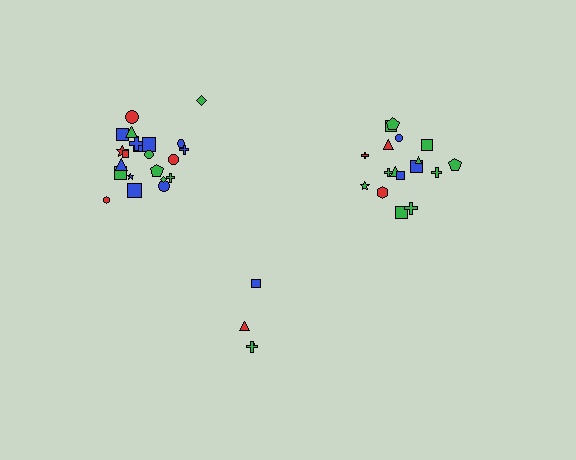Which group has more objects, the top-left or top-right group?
The top-left group.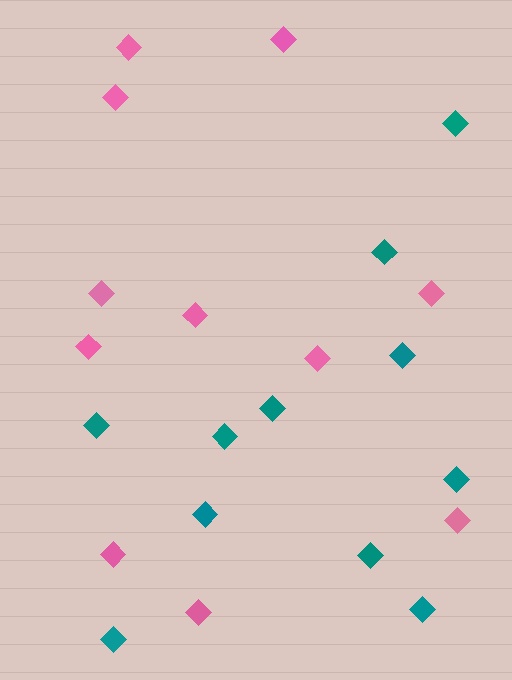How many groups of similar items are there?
There are 2 groups: one group of pink diamonds (11) and one group of teal diamonds (11).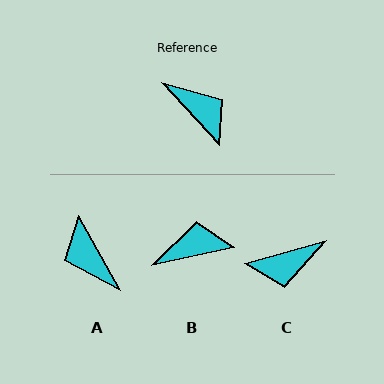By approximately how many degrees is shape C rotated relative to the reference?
Approximately 117 degrees clockwise.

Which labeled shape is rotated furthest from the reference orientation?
A, about 167 degrees away.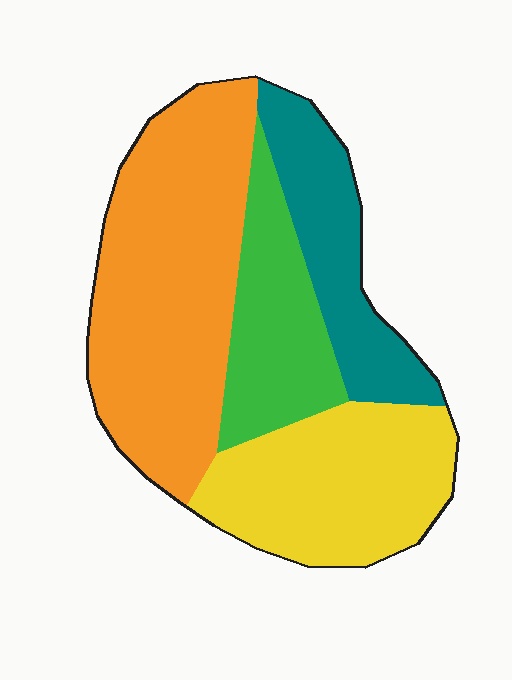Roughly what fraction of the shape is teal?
Teal covers roughly 15% of the shape.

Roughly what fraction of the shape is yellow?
Yellow takes up about one quarter (1/4) of the shape.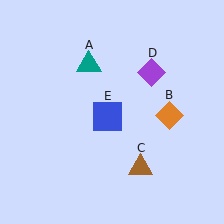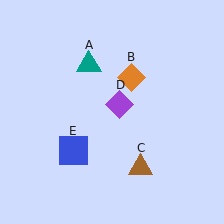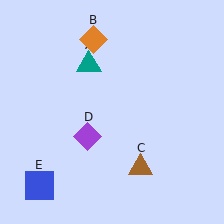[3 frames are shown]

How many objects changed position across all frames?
3 objects changed position: orange diamond (object B), purple diamond (object D), blue square (object E).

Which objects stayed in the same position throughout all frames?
Teal triangle (object A) and brown triangle (object C) remained stationary.